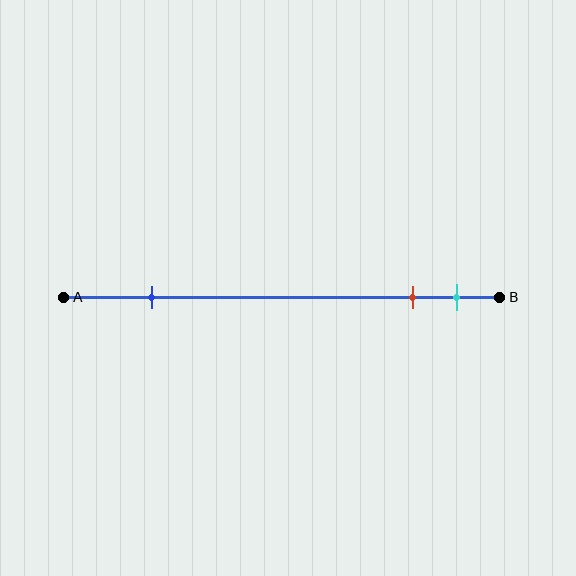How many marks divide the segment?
There are 3 marks dividing the segment.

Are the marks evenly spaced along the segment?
No, the marks are not evenly spaced.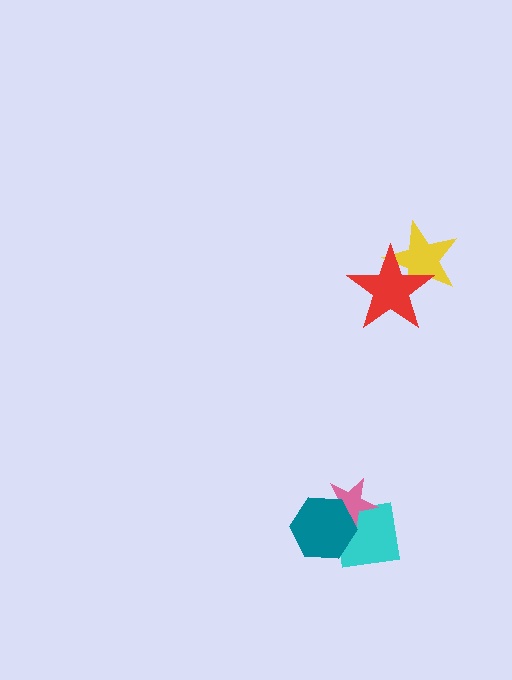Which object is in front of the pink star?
The teal hexagon is in front of the pink star.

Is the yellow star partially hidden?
Yes, it is partially covered by another shape.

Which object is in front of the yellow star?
The red star is in front of the yellow star.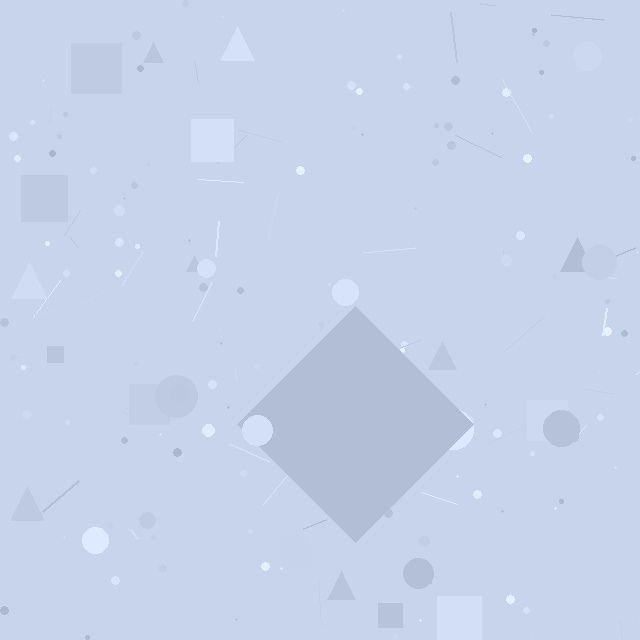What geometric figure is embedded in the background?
A diamond is embedded in the background.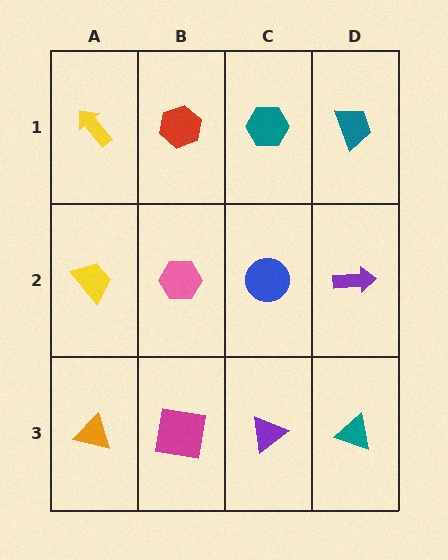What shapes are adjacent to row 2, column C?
A teal hexagon (row 1, column C), a purple triangle (row 3, column C), a pink hexagon (row 2, column B), a purple arrow (row 2, column D).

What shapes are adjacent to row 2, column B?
A red hexagon (row 1, column B), a magenta square (row 3, column B), a yellow trapezoid (row 2, column A), a blue circle (row 2, column C).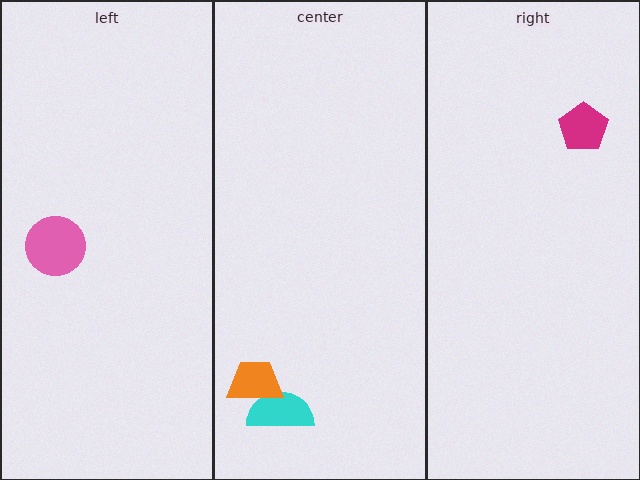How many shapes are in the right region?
1.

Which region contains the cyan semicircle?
The center region.